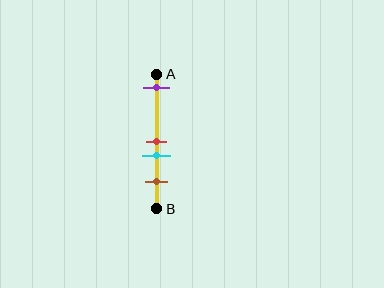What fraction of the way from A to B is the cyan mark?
The cyan mark is approximately 60% (0.6) of the way from A to B.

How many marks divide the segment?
There are 4 marks dividing the segment.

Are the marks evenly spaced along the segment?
No, the marks are not evenly spaced.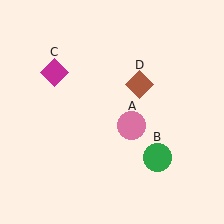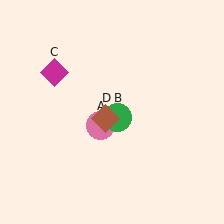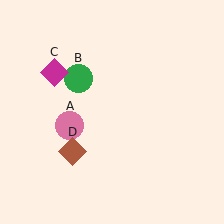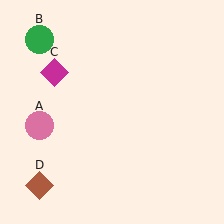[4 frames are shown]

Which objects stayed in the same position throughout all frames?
Magenta diamond (object C) remained stationary.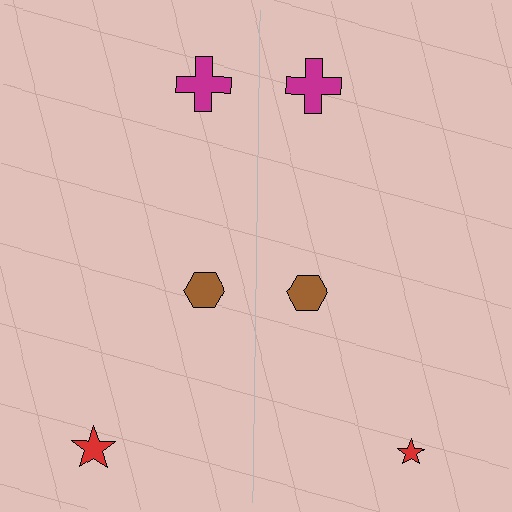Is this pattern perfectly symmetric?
No, the pattern is not perfectly symmetric. The red star on the right side has a different size than its mirror counterpart.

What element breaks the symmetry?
The red star on the right side has a different size than its mirror counterpart.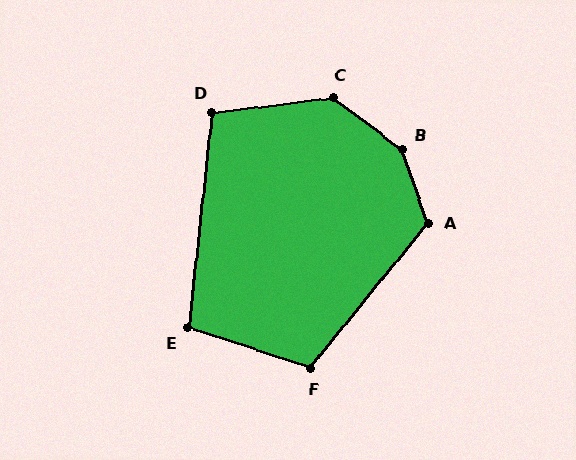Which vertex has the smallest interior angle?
E, at approximately 102 degrees.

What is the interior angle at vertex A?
Approximately 122 degrees (obtuse).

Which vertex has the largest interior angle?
B, at approximately 146 degrees.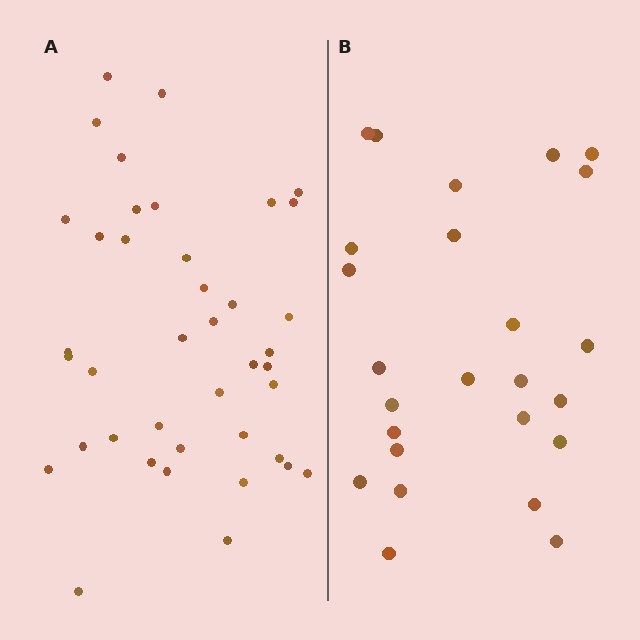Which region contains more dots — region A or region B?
Region A (the left region) has more dots.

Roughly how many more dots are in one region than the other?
Region A has approximately 15 more dots than region B.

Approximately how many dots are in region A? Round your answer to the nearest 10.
About 40 dots.